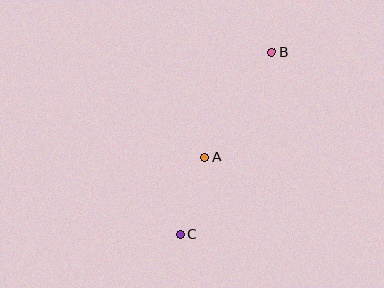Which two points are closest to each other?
Points A and C are closest to each other.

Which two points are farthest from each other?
Points B and C are farthest from each other.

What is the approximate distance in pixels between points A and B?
The distance between A and B is approximately 124 pixels.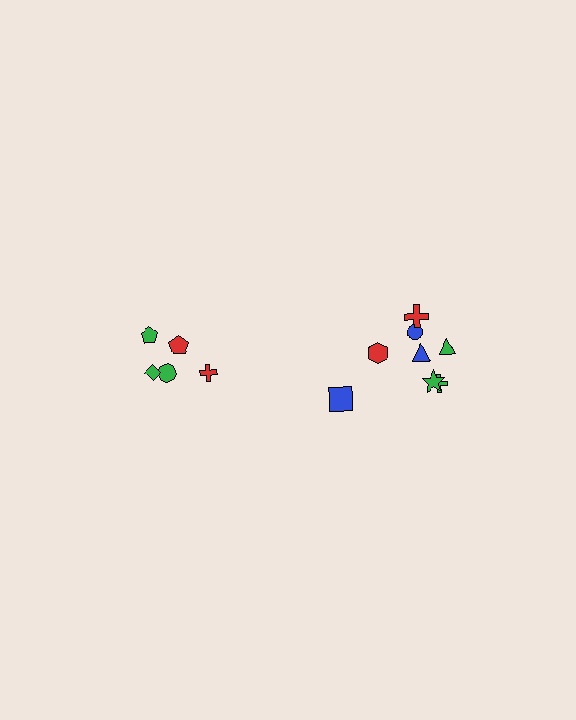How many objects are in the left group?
There are 5 objects.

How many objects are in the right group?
There are 8 objects.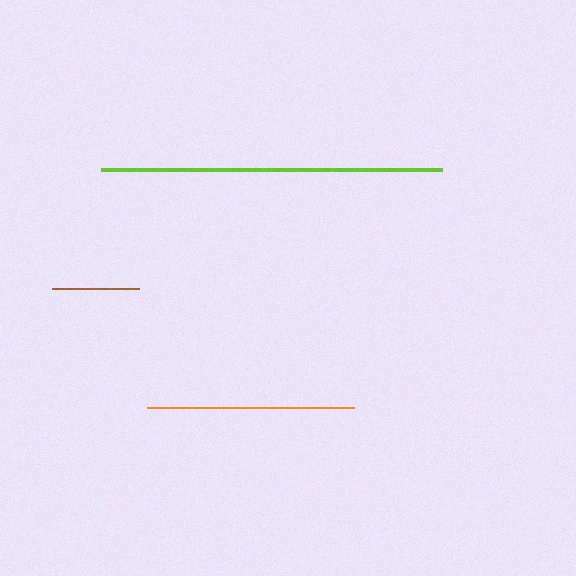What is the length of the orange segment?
The orange segment is approximately 207 pixels long.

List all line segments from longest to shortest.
From longest to shortest: lime, orange, brown.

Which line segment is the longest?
The lime line is the longest at approximately 340 pixels.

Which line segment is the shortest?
The brown line is the shortest at approximately 88 pixels.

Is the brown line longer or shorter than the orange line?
The orange line is longer than the brown line.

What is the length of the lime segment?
The lime segment is approximately 340 pixels long.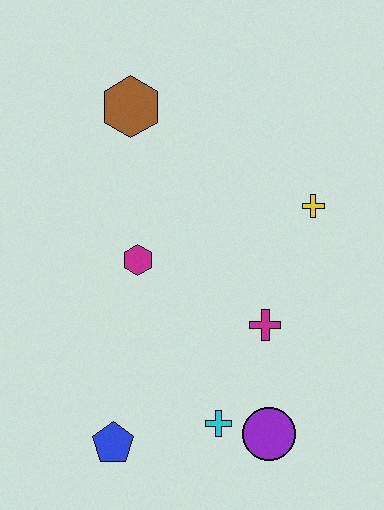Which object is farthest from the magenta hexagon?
The purple circle is farthest from the magenta hexagon.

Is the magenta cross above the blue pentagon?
Yes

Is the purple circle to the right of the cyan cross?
Yes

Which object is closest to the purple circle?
The cyan cross is closest to the purple circle.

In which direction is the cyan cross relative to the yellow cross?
The cyan cross is below the yellow cross.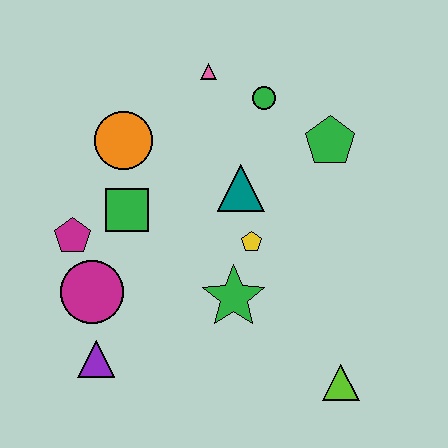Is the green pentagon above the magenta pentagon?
Yes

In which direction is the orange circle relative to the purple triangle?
The orange circle is above the purple triangle.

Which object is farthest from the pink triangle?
The lime triangle is farthest from the pink triangle.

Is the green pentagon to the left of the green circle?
No